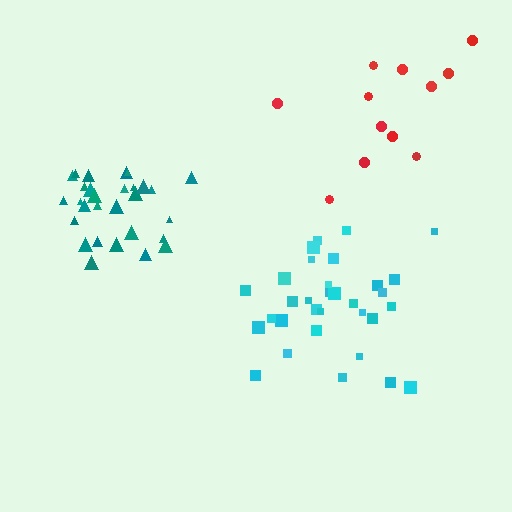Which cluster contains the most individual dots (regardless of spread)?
Cyan (32).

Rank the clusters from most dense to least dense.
teal, cyan, red.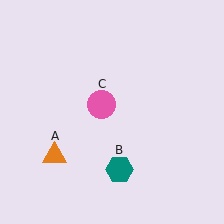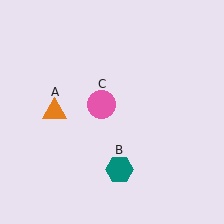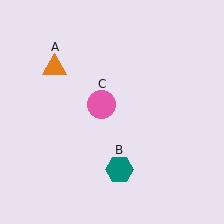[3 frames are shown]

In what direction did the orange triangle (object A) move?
The orange triangle (object A) moved up.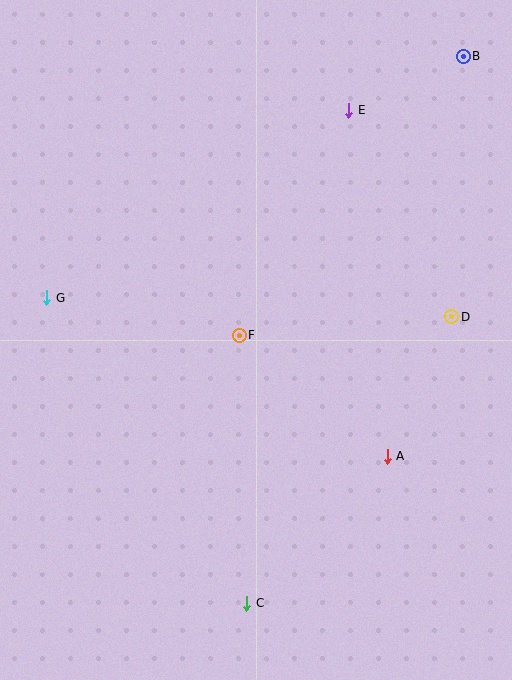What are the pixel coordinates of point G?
Point G is at (47, 298).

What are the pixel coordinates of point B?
Point B is at (463, 57).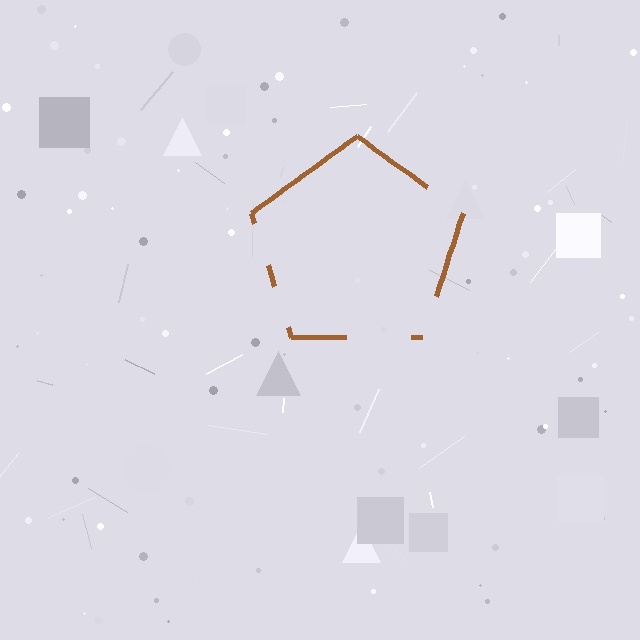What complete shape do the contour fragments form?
The contour fragments form a pentagon.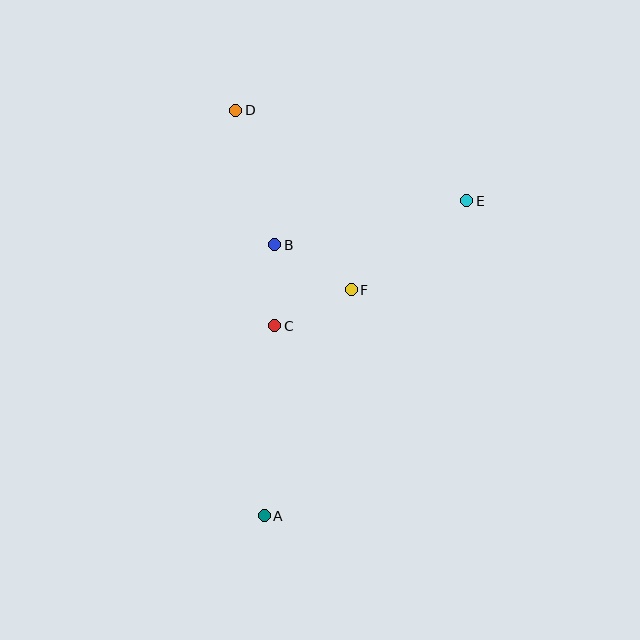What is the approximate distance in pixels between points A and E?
The distance between A and E is approximately 375 pixels.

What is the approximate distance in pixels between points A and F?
The distance between A and F is approximately 242 pixels.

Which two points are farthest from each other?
Points A and D are farthest from each other.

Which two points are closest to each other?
Points B and C are closest to each other.